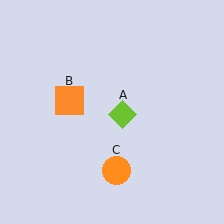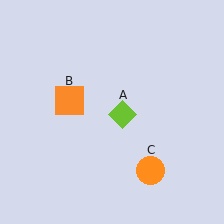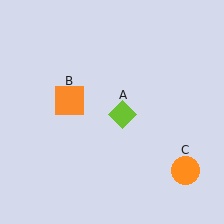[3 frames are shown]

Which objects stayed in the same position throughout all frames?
Lime diamond (object A) and orange square (object B) remained stationary.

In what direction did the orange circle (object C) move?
The orange circle (object C) moved right.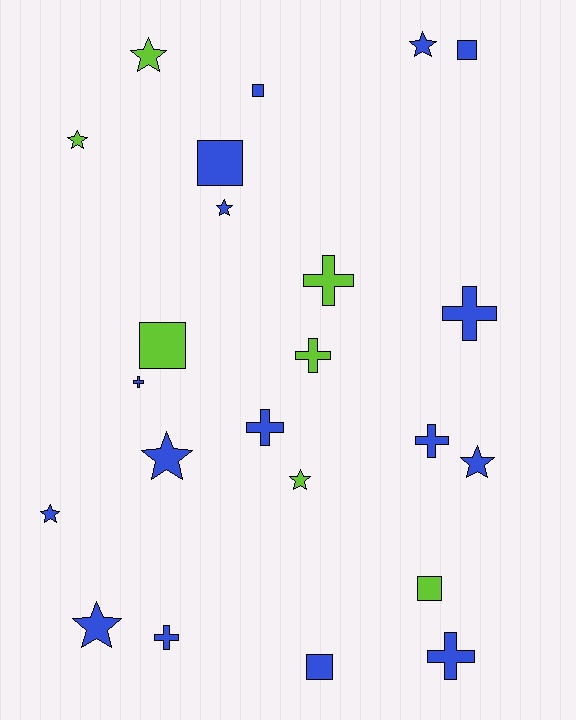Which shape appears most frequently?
Star, with 9 objects.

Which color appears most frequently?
Blue, with 16 objects.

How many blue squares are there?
There are 4 blue squares.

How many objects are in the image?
There are 23 objects.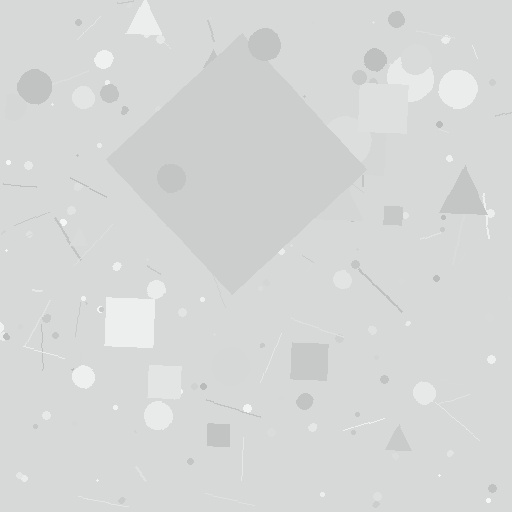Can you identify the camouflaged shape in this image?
The camouflaged shape is a diamond.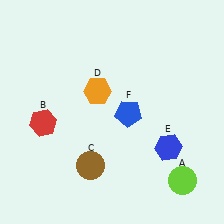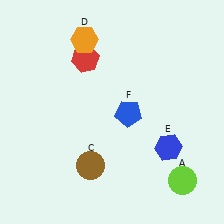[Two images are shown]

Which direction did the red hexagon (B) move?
The red hexagon (B) moved up.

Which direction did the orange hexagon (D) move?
The orange hexagon (D) moved up.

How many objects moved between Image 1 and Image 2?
2 objects moved between the two images.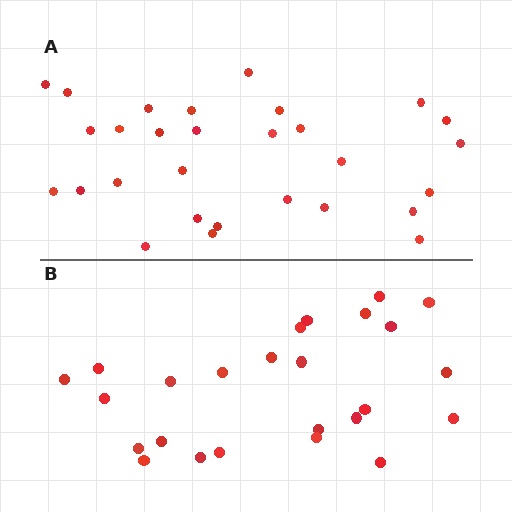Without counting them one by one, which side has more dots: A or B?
Region A (the top region) has more dots.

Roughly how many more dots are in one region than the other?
Region A has about 4 more dots than region B.